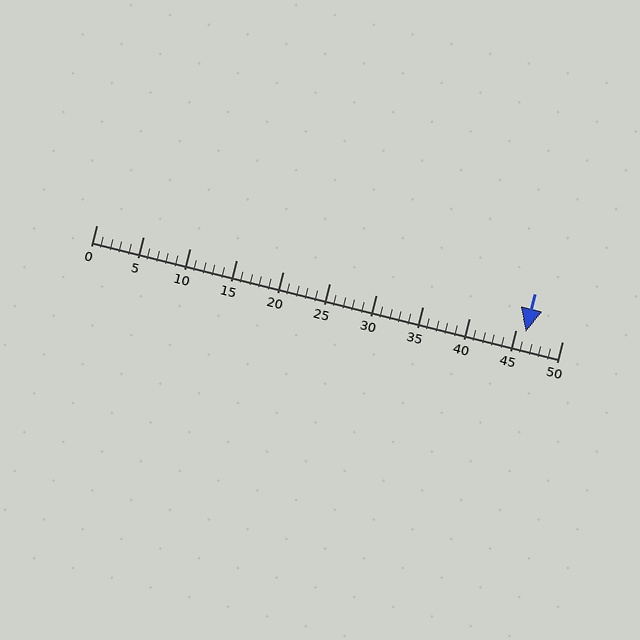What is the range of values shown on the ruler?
The ruler shows values from 0 to 50.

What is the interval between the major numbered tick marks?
The major tick marks are spaced 5 units apart.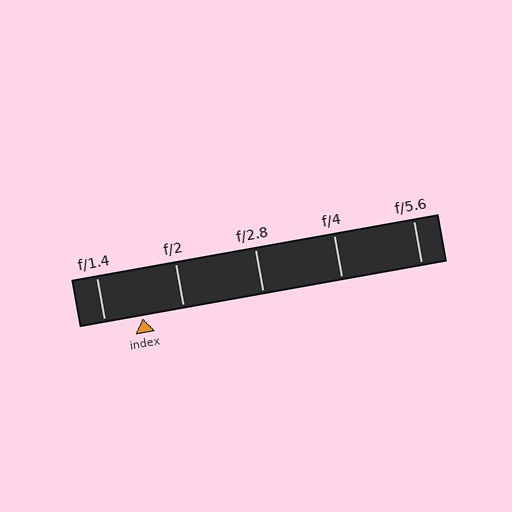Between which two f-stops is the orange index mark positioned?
The index mark is between f/1.4 and f/2.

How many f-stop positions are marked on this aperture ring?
There are 5 f-stop positions marked.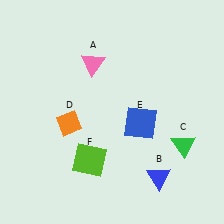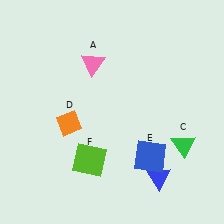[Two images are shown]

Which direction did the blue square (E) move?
The blue square (E) moved down.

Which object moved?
The blue square (E) moved down.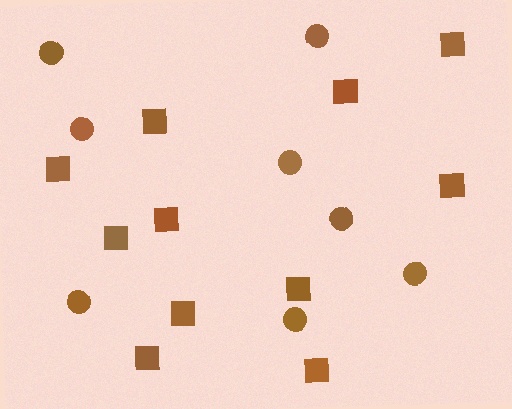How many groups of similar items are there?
There are 2 groups: one group of circles (8) and one group of squares (11).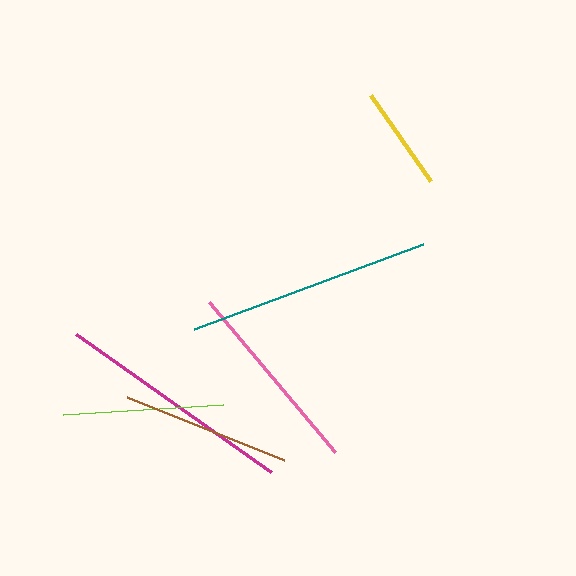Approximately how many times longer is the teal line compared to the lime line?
The teal line is approximately 1.5 times the length of the lime line.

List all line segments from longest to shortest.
From longest to shortest: teal, magenta, pink, brown, lime, yellow.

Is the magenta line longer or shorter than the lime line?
The magenta line is longer than the lime line.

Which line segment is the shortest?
The yellow line is the shortest at approximately 105 pixels.